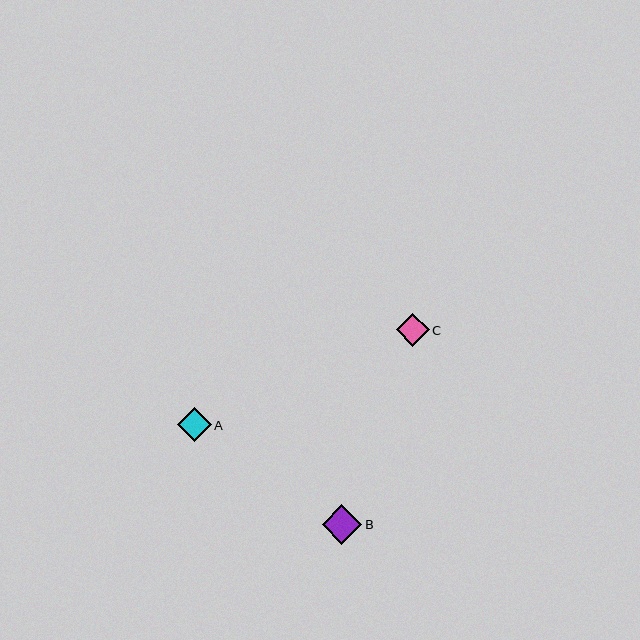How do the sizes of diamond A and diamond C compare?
Diamond A and diamond C are approximately the same size.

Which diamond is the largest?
Diamond B is the largest with a size of approximately 39 pixels.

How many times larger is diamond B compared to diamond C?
Diamond B is approximately 1.2 times the size of diamond C.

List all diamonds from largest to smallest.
From largest to smallest: B, A, C.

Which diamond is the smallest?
Diamond C is the smallest with a size of approximately 33 pixels.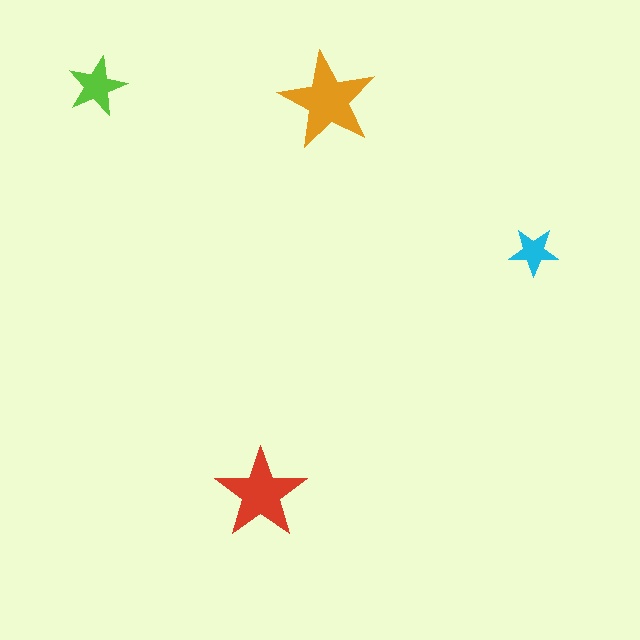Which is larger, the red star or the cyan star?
The red one.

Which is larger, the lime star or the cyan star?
The lime one.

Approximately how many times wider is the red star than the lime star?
About 1.5 times wider.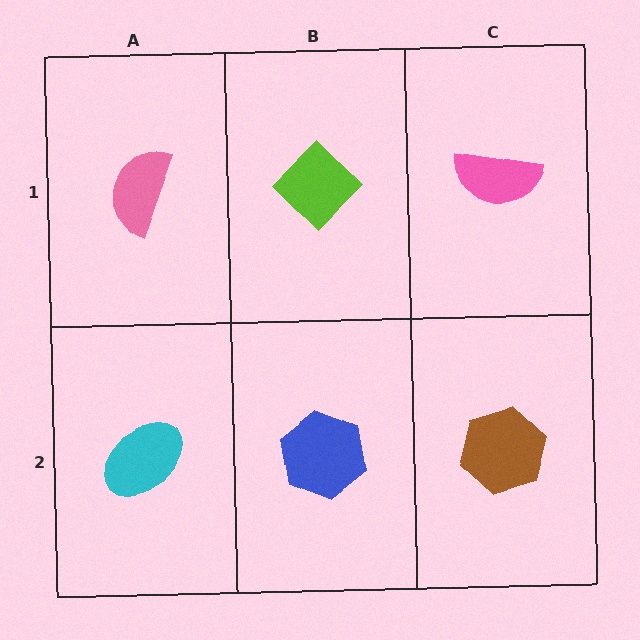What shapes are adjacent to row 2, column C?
A pink semicircle (row 1, column C), a blue hexagon (row 2, column B).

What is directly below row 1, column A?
A cyan ellipse.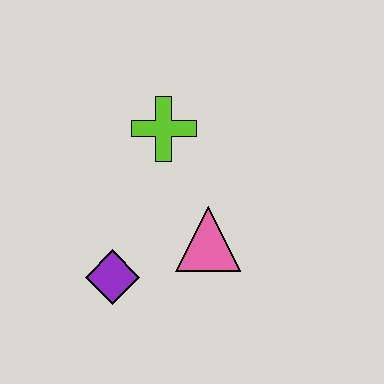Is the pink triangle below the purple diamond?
No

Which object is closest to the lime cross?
The pink triangle is closest to the lime cross.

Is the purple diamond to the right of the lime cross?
No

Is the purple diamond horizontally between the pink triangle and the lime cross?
No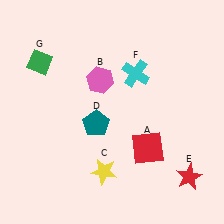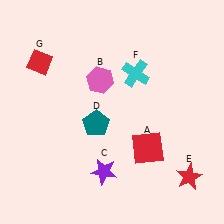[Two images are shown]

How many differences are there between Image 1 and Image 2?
There are 2 differences between the two images.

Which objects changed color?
C changed from yellow to purple. G changed from green to red.